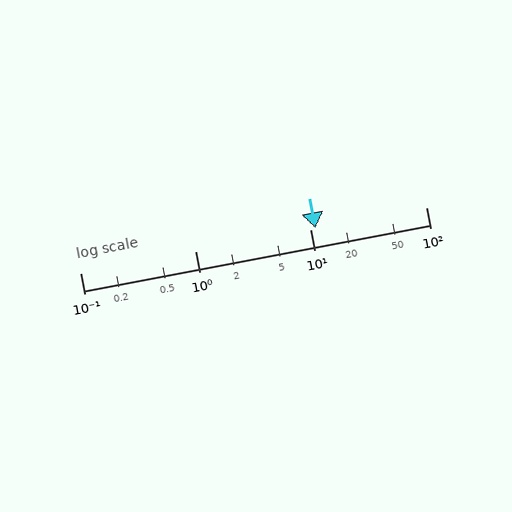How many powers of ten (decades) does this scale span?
The scale spans 3 decades, from 0.1 to 100.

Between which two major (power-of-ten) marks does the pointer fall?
The pointer is between 10 and 100.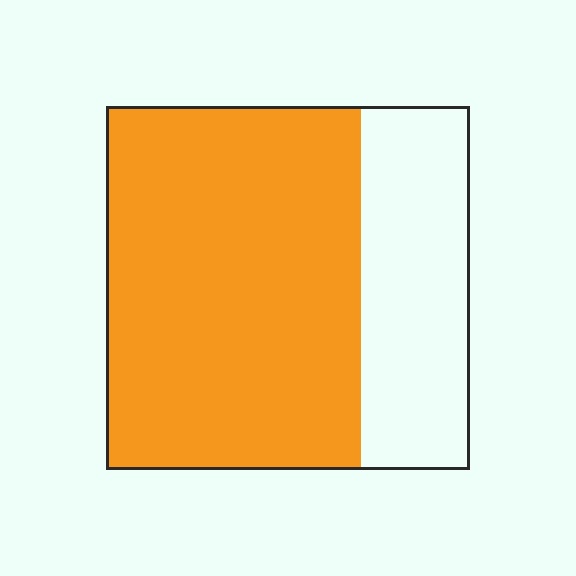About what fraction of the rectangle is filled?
About two thirds (2/3).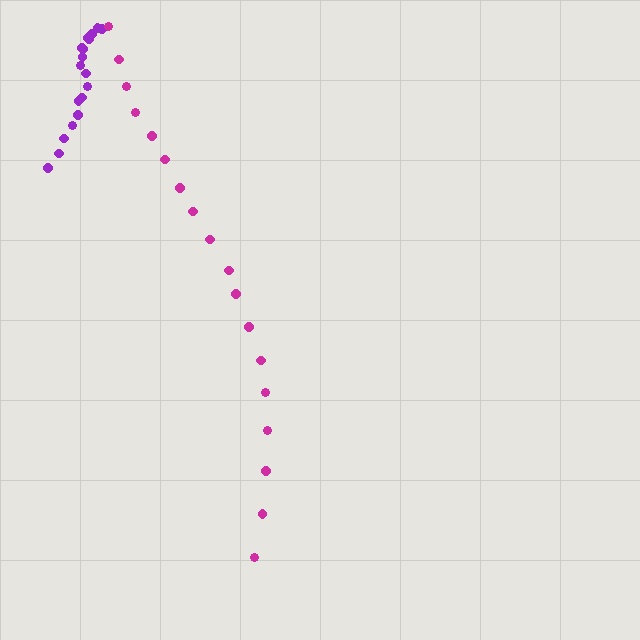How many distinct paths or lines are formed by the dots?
There are 2 distinct paths.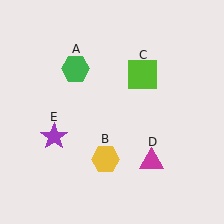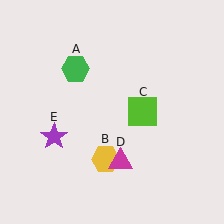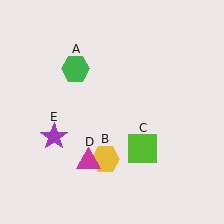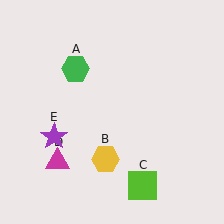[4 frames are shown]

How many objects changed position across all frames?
2 objects changed position: lime square (object C), magenta triangle (object D).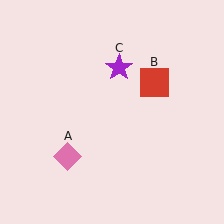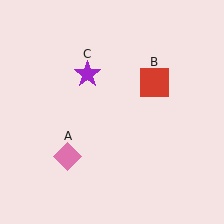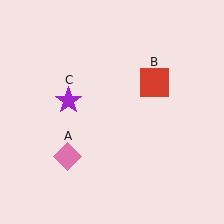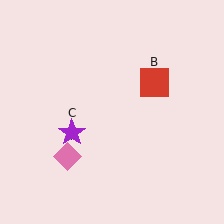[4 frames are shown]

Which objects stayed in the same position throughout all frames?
Pink diamond (object A) and red square (object B) remained stationary.